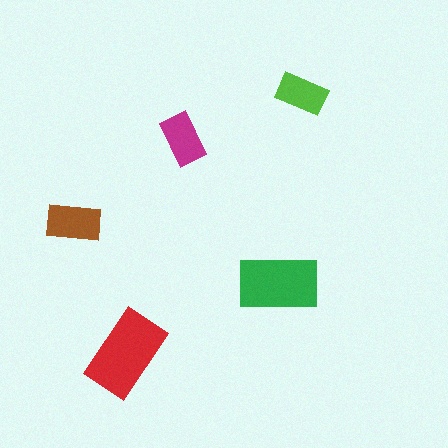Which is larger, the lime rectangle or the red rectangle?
The red one.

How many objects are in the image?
There are 5 objects in the image.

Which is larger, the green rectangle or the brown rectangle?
The green one.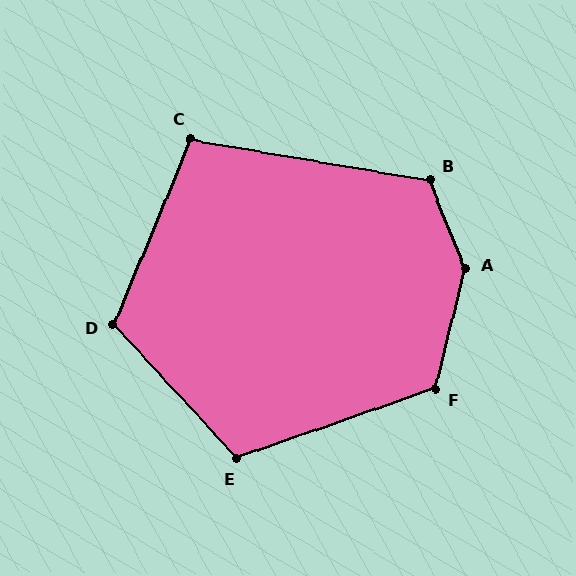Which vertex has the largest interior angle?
A, at approximately 144 degrees.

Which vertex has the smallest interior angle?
C, at approximately 103 degrees.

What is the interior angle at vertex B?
Approximately 122 degrees (obtuse).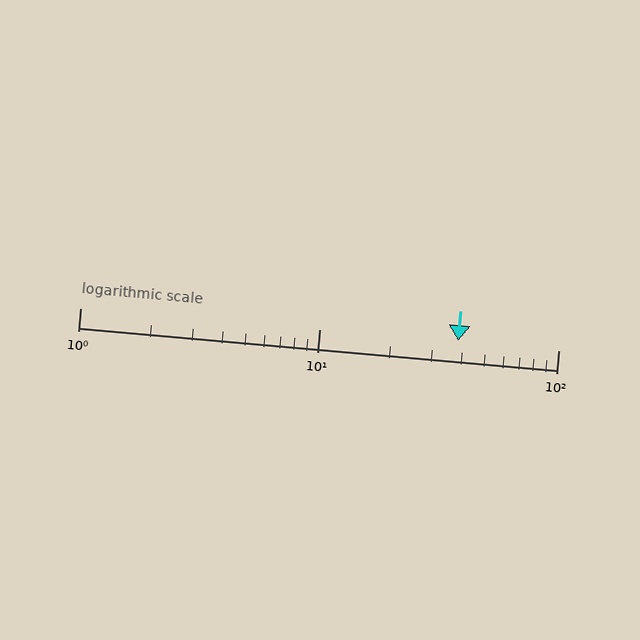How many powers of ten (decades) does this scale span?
The scale spans 2 decades, from 1 to 100.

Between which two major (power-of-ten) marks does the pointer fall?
The pointer is between 10 and 100.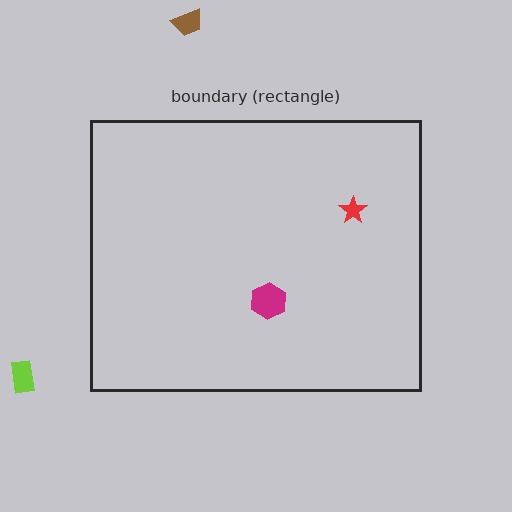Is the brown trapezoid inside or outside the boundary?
Outside.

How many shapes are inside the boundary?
2 inside, 2 outside.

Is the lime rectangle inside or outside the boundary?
Outside.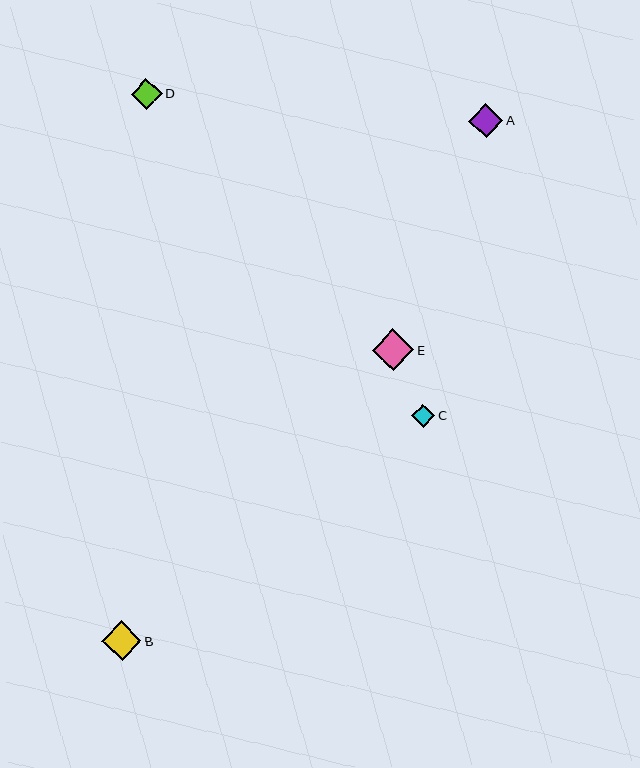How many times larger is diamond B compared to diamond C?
Diamond B is approximately 1.7 times the size of diamond C.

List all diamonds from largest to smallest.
From largest to smallest: E, B, A, D, C.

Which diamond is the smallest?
Diamond C is the smallest with a size of approximately 23 pixels.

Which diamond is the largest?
Diamond E is the largest with a size of approximately 42 pixels.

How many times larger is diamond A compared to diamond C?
Diamond A is approximately 1.5 times the size of diamond C.